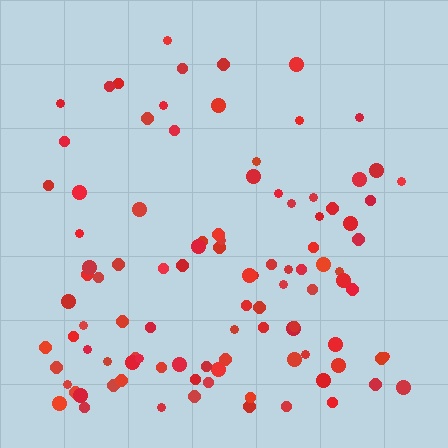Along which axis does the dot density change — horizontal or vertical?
Vertical.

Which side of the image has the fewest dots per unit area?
The top.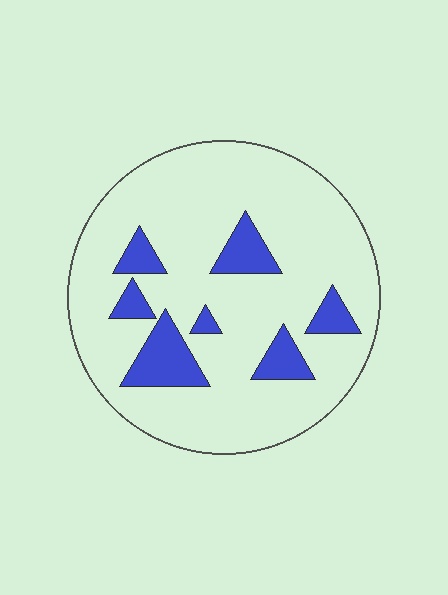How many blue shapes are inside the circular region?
7.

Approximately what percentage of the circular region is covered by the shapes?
Approximately 15%.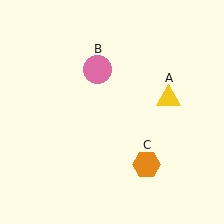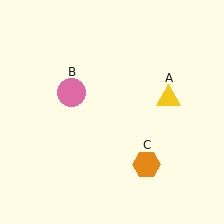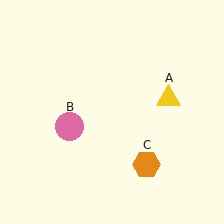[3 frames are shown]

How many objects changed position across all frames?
1 object changed position: pink circle (object B).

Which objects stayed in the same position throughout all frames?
Yellow triangle (object A) and orange hexagon (object C) remained stationary.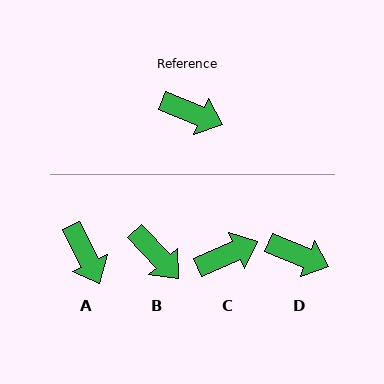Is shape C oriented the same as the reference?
No, it is off by about 46 degrees.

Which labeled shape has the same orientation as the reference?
D.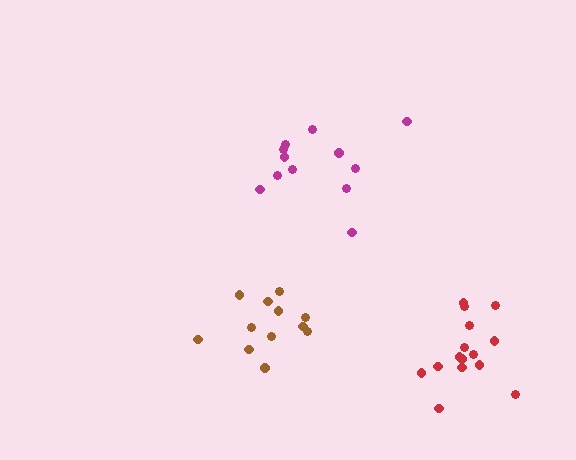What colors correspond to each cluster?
The clusters are colored: magenta, brown, red.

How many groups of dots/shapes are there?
There are 3 groups.